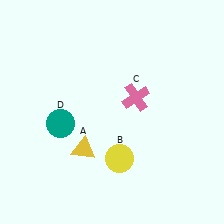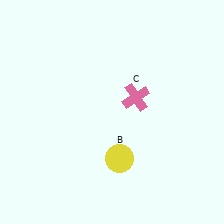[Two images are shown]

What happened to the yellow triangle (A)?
The yellow triangle (A) was removed in Image 2. It was in the bottom-left area of Image 1.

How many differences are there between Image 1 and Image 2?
There are 2 differences between the two images.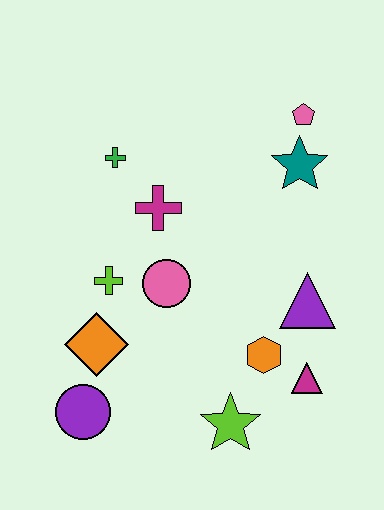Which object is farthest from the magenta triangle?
The green cross is farthest from the magenta triangle.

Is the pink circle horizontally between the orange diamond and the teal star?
Yes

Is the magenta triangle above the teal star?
No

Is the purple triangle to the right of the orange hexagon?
Yes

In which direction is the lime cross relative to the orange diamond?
The lime cross is above the orange diamond.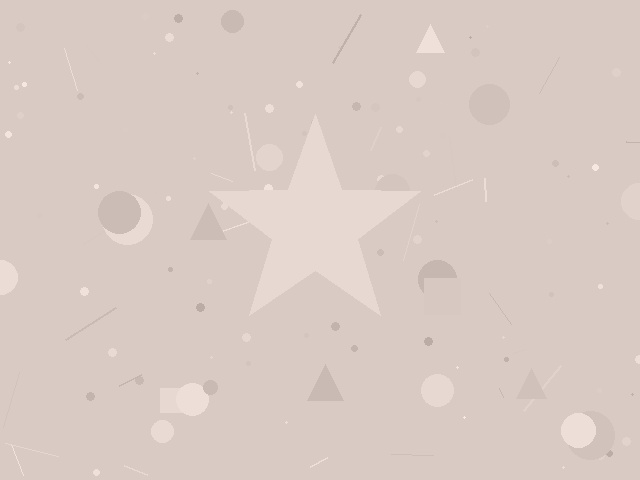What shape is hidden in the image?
A star is hidden in the image.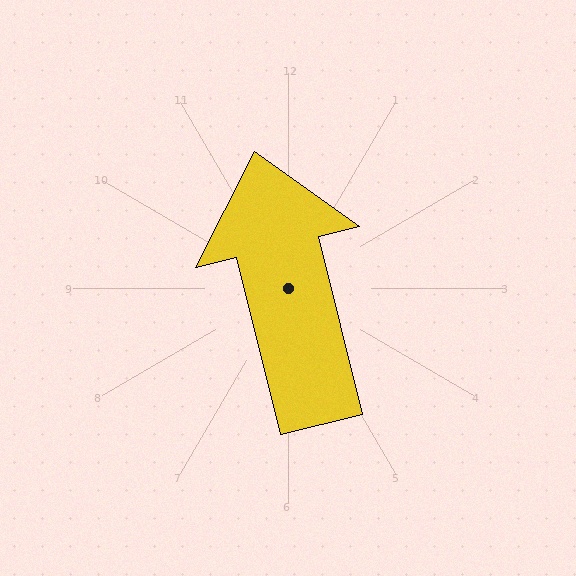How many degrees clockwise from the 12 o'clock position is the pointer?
Approximately 346 degrees.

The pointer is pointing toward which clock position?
Roughly 12 o'clock.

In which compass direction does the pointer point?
North.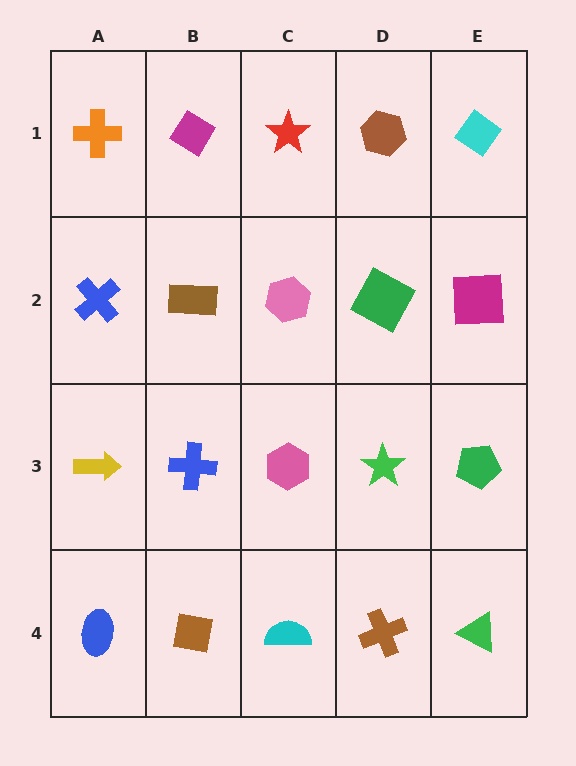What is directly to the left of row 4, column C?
A brown square.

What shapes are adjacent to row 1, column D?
A green square (row 2, column D), a red star (row 1, column C), a cyan diamond (row 1, column E).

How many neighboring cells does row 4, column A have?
2.